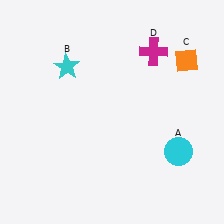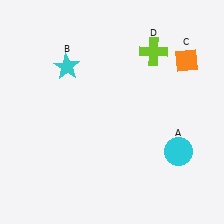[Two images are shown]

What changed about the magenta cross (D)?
In Image 1, D is magenta. In Image 2, it changed to lime.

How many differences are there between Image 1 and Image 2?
There is 1 difference between the two images.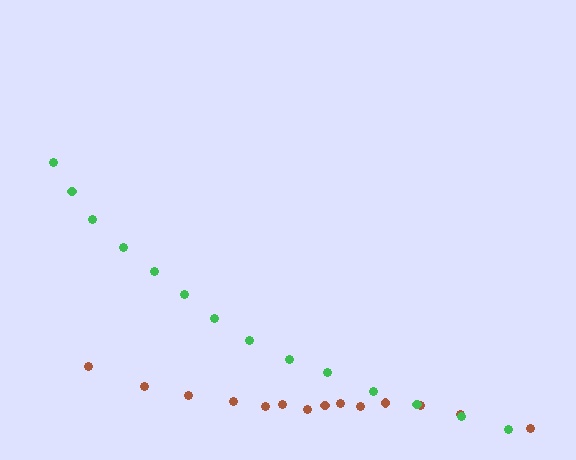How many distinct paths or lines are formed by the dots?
There are 2 distinct paths.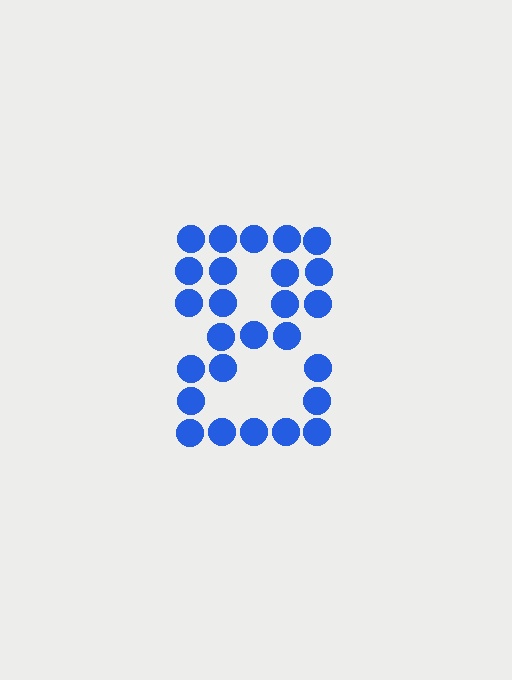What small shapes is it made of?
It is made of small circles.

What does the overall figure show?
The overall figure shows the digit 8.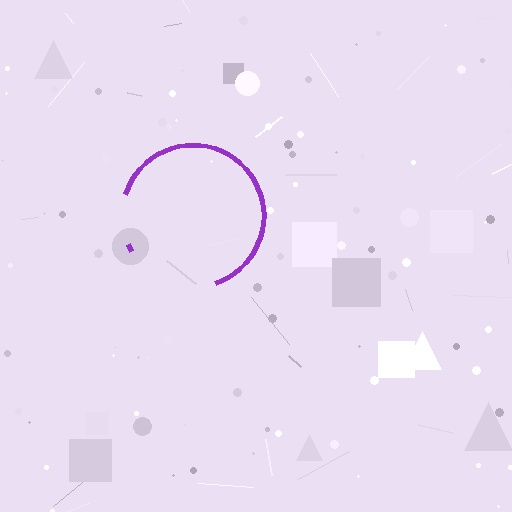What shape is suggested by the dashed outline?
The dashed outline suggests a circle.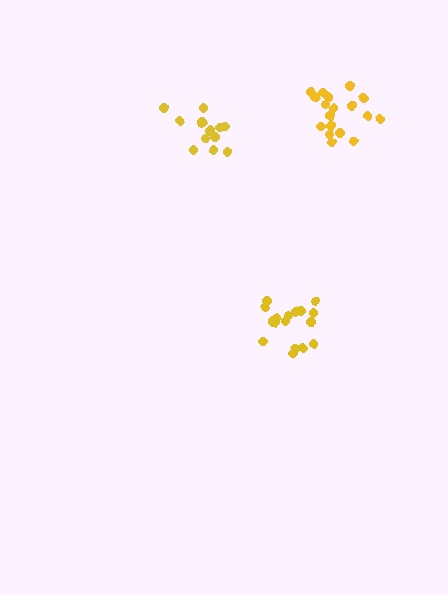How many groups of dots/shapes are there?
There are 3 groups.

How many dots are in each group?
Group 1: 19 dots, Group 2: 18 dots, Group 3: 13 dots (50 total).